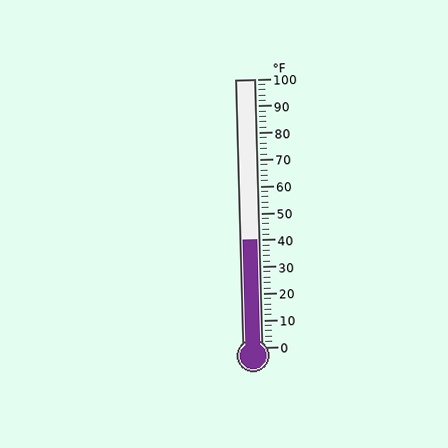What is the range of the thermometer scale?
The thermometer scale ranges from 0°F to 100°F.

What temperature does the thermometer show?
The thermometer shows approximately 40°F.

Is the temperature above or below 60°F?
The temperature is below 60°F.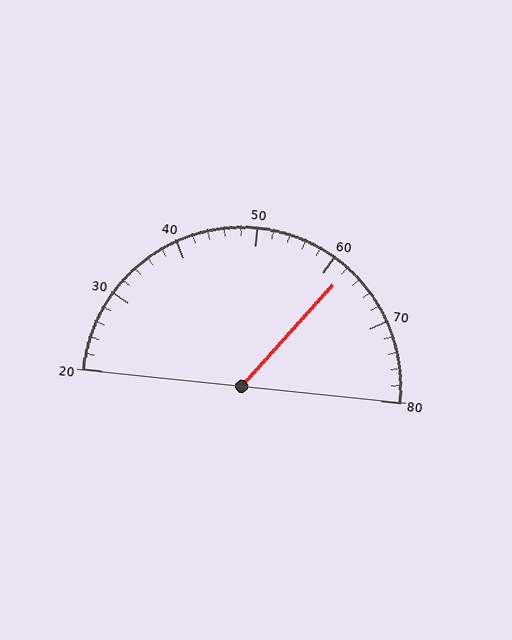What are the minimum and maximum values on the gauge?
The gauge ranges from 20 to 80.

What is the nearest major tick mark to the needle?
The nearest major tick mark is 60.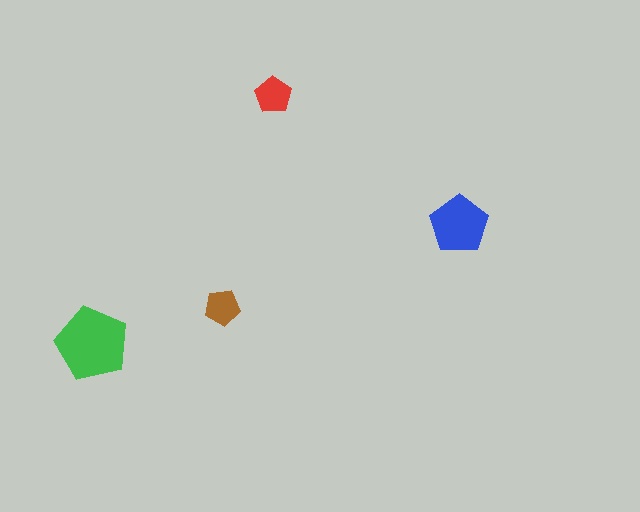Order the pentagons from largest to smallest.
the green one, the blue one, the red one, the brown one.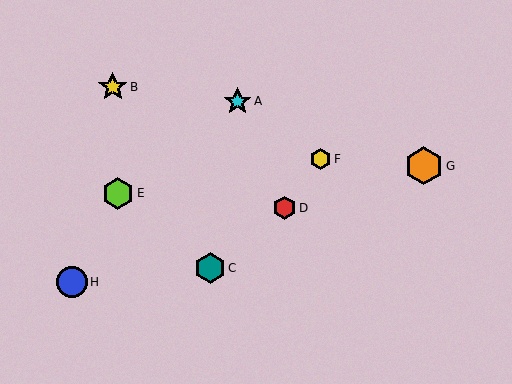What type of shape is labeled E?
Shape E is a lime hexagon.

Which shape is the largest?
The orange hexagon (labeled G) is the largest.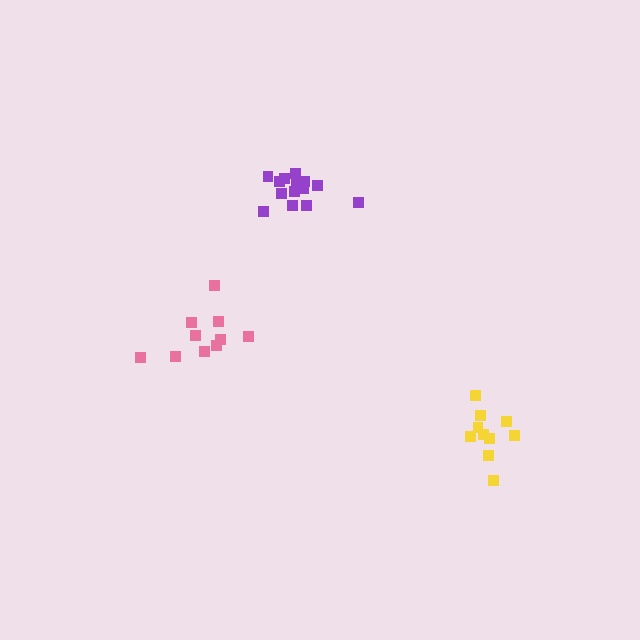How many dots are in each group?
Group 1: 10 dots, Group 2: 10 dots, Group 3: 14 dots (34 total).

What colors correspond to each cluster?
The clusters are colored: pink, yellow, purple.